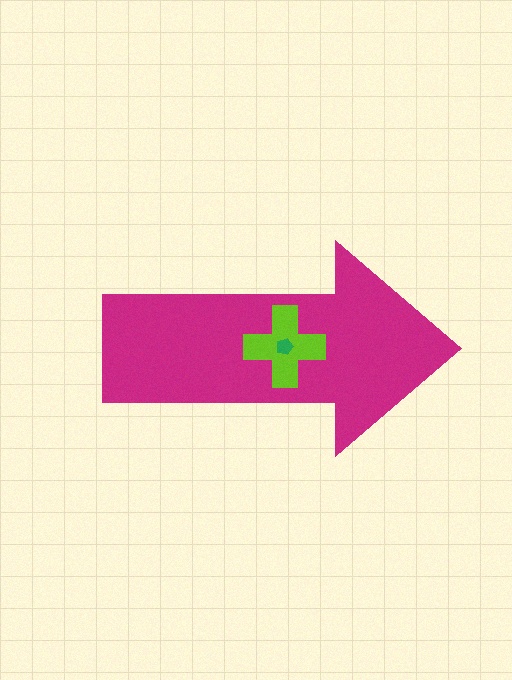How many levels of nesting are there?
3.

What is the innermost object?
The green pentagon.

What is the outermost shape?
The magenta arrow.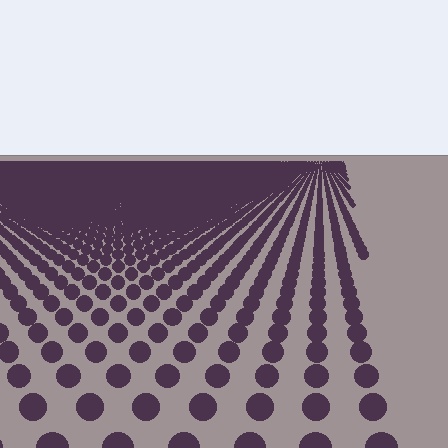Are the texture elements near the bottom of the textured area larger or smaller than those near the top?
Larger. Near the bottom, elements are closer to the viewer and appear at a bigger on-screen size.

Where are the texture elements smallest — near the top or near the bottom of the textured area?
Near the top.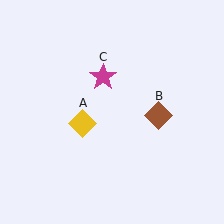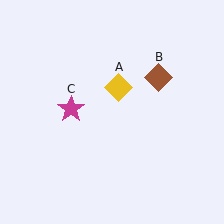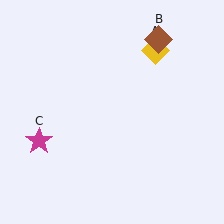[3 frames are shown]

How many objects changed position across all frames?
3 objects changed position: yellow diamond (object A), brown diamond (object B), magenta star (object C).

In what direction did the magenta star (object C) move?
The magenta star (object C) moved down and to the left.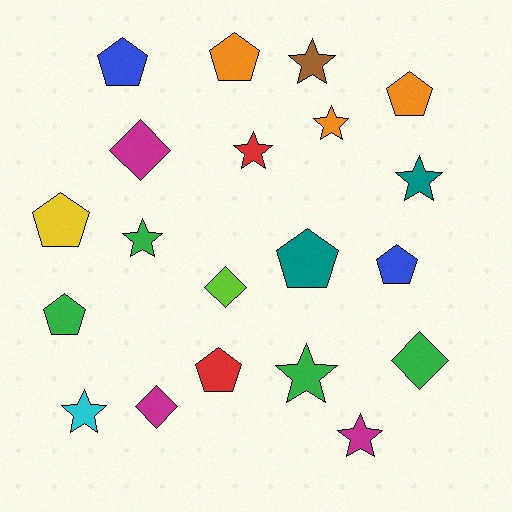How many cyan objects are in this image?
There is 1 cyan object.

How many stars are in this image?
There are 8 stars.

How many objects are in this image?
There are 20 objects.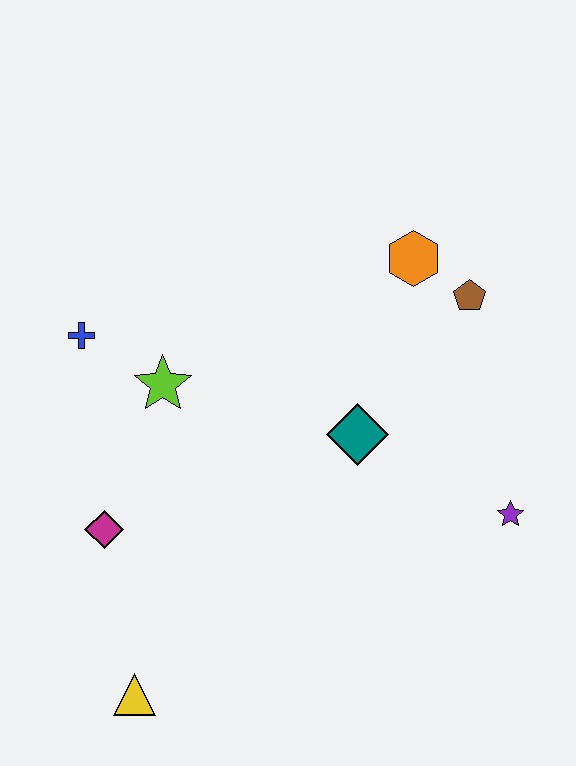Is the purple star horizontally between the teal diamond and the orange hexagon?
No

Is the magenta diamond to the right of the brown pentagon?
No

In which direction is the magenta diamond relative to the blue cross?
The magenta diamond is below the blue cross.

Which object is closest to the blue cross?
The lime star is closest to the blue cross.